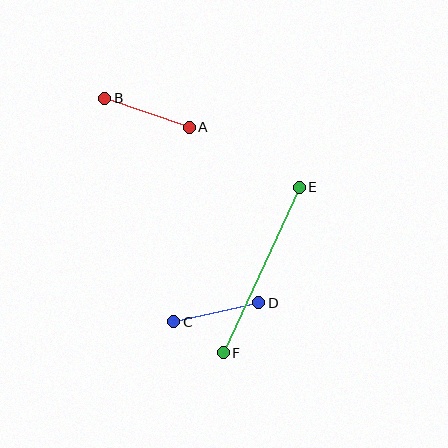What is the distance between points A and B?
The distance is approximately 90 pixels.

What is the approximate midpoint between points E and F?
The midpoint is at approximately (261, 270) pixels.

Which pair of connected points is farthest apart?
Points E and F are farthest apart.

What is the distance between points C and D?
The distance is approximately 87 pixels.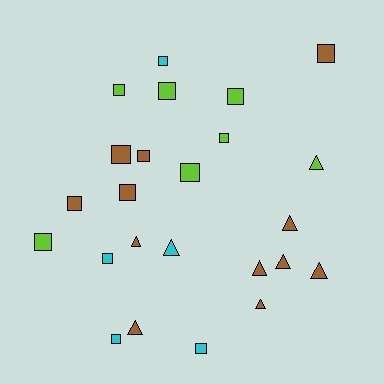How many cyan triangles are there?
There is 1 cyan triangle.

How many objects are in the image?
There are 24 objects.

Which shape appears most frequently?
Square, with 15 objects.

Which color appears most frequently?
Brown, with 12 objects.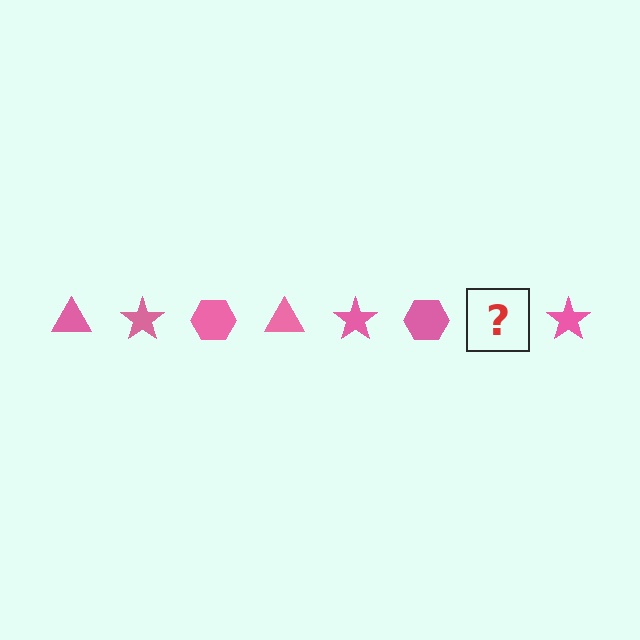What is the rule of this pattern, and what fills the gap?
The rule is that the pattern cycles through triangle, star, hexagon shapes in pink. The gap should be filled with a pink triangle.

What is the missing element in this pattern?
The missing element is a pink triangle.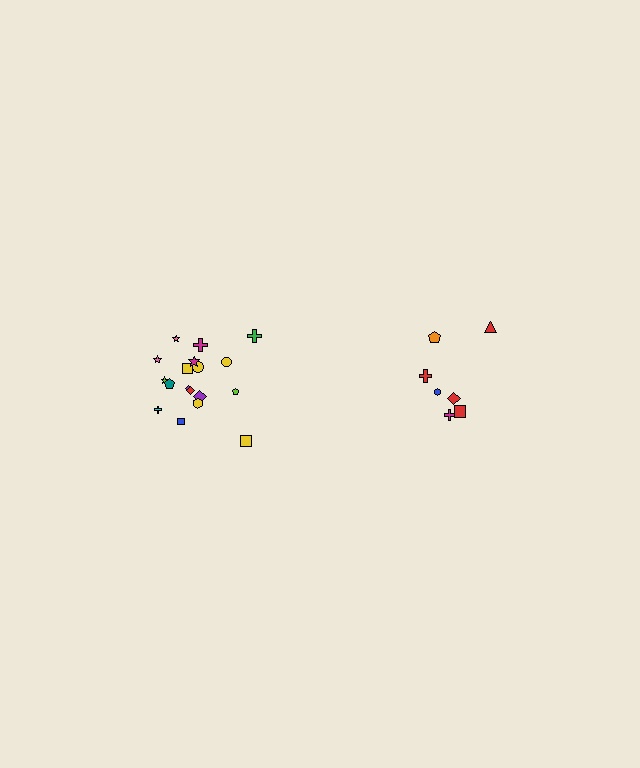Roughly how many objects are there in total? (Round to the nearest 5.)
Roughly 25 objects in total.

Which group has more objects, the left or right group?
The left group.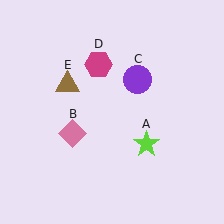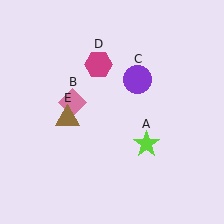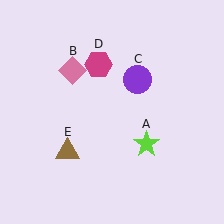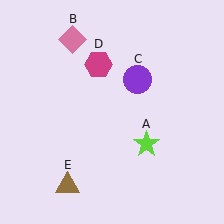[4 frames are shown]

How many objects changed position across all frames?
2 objects changed position: pink diamond (object B), brown triangle (object E).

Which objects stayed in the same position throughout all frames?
Lime star (object A) and purple circle (object C) and magenta hexagon (object D) remained stationary.